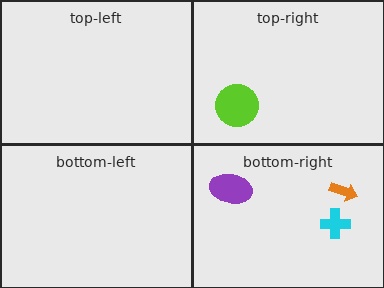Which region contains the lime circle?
The top-right region.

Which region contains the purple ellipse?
The bottom-right region.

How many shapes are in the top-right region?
1.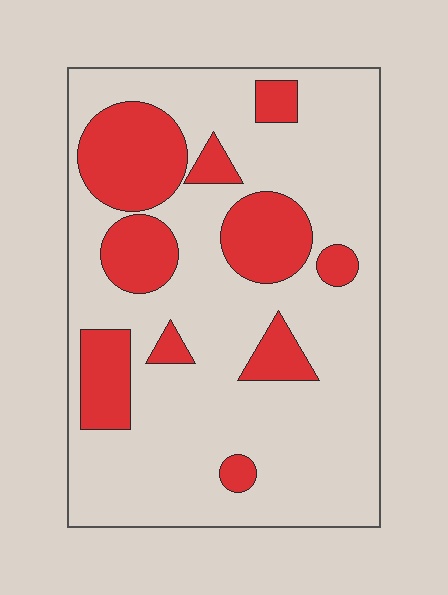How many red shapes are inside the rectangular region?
10.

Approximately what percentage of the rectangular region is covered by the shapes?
Approximately 25%.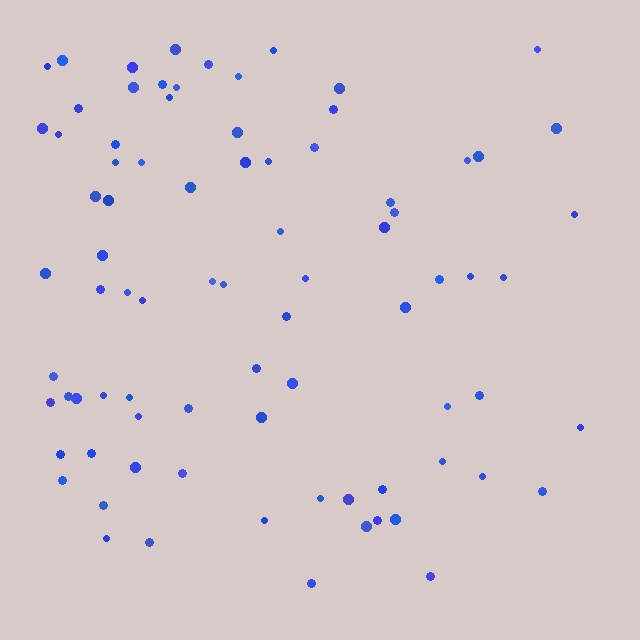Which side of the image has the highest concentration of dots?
The left.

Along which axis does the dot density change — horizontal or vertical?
Horizontal.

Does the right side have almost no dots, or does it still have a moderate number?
Still a moderate number, just noticeably fewer than the left.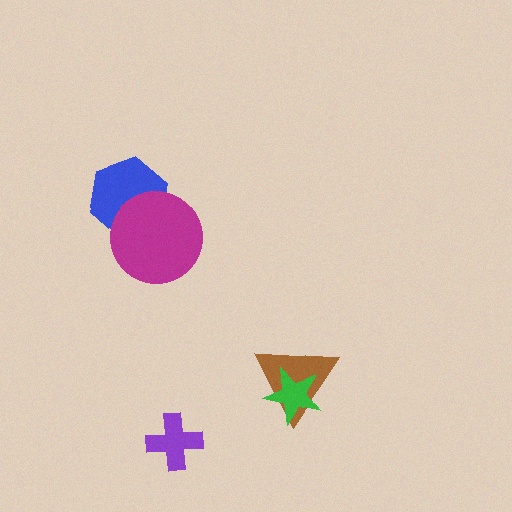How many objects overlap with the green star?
1 object overlaps with the green star.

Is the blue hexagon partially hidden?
Yes, it is partially covered by another shape.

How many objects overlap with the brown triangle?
1 object overlaps with the brown triangle.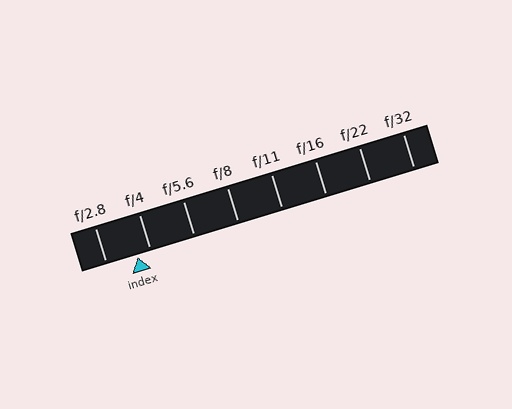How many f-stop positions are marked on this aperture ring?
There are 8 f-stop positions marked.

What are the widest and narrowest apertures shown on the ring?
The widest aperture shown is f/2.8 and the narrowest is f/32.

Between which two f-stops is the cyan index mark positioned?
The index mark is between f/2.8 and f/4.